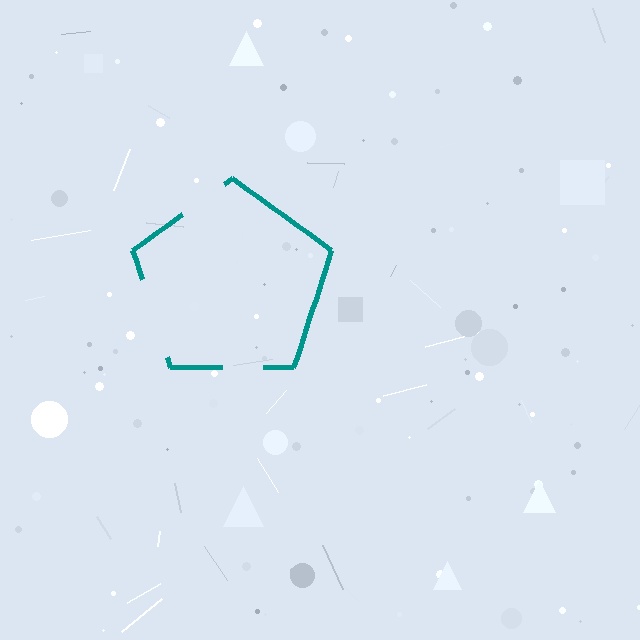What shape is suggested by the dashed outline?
The dashed outline suggests a pentagon.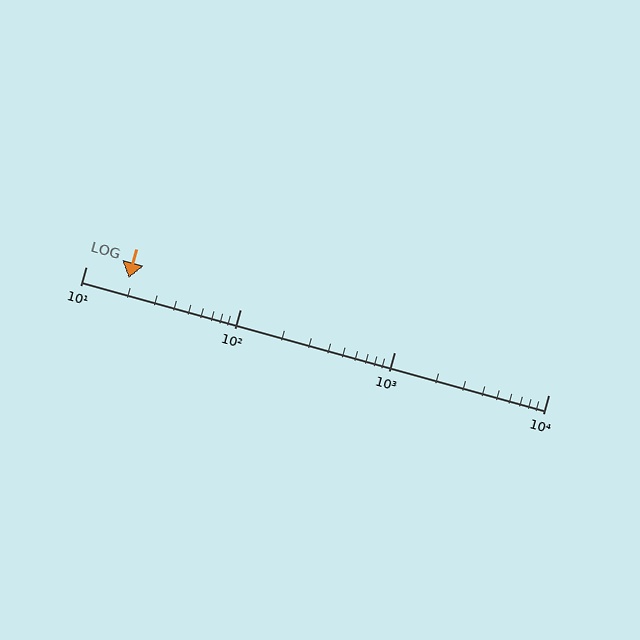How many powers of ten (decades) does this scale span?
The scale spans 3 decades, from 10 to 10000.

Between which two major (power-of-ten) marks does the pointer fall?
The pointer is between 10 and 100.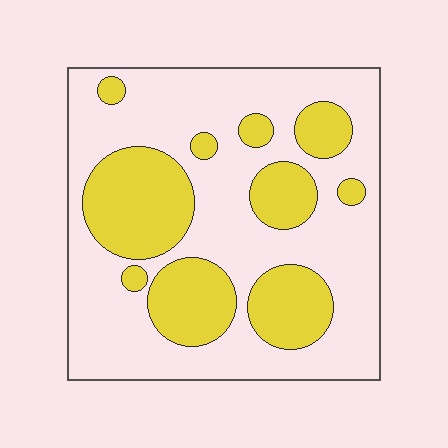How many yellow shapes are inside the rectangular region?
10.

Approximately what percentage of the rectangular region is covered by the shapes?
Approximately 35%.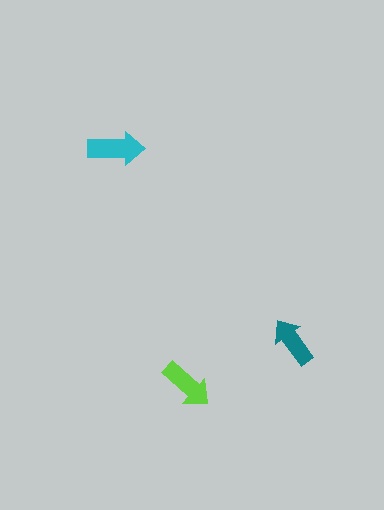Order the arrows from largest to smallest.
the cyan one, the lime one, the teal one.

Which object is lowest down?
The lime arrow is bottommost.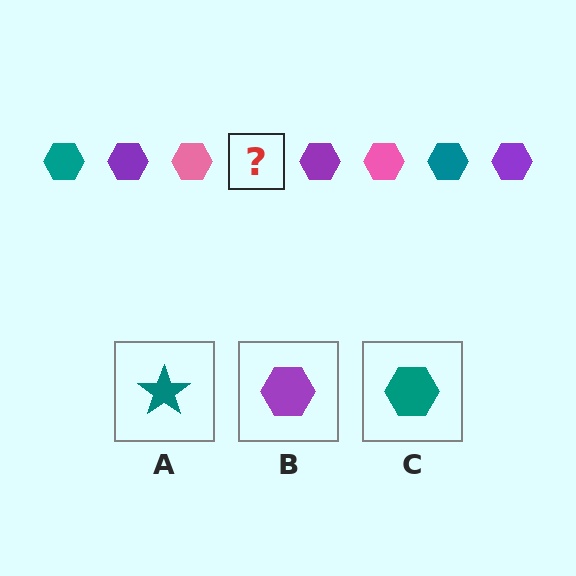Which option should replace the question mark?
Option C.